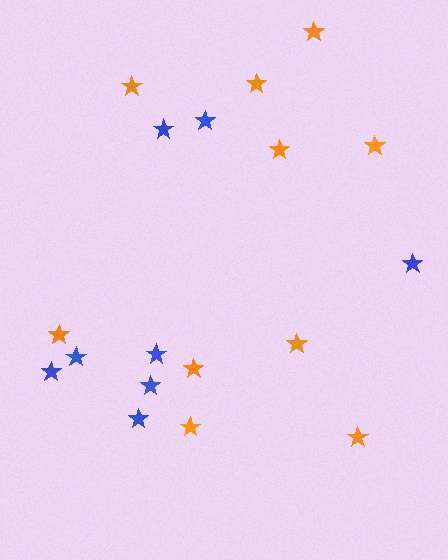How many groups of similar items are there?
There are 2 groups: one group of orange stars (10) and one group of blue stars (8).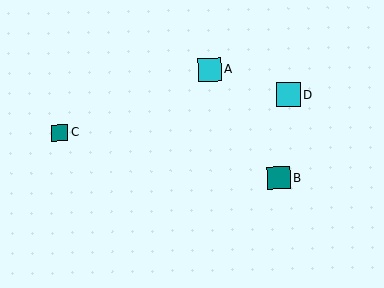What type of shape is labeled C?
Shape C is a teal square.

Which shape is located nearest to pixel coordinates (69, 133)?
The teal square (labeled C) at (60, 133) is nearest to that location.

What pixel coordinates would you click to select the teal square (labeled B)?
Click at (278, 178) to select the teal square B.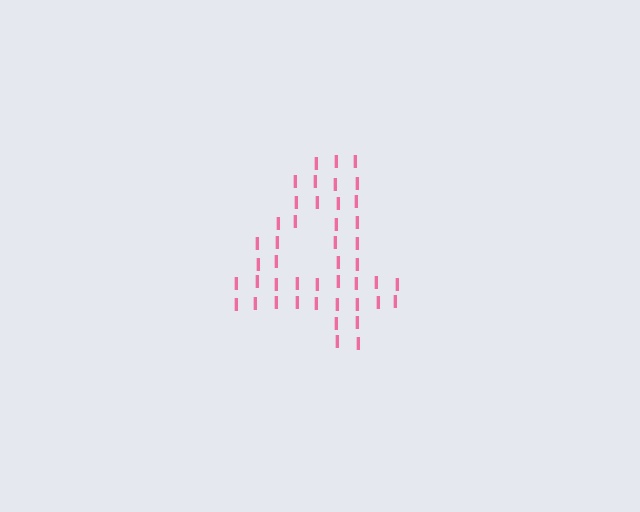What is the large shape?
The large shape is the digit 4.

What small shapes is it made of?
It is made of small letter I's.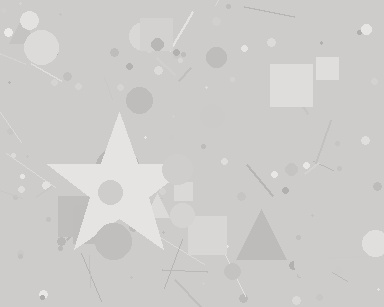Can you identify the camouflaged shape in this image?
The camouflaged shape is a star.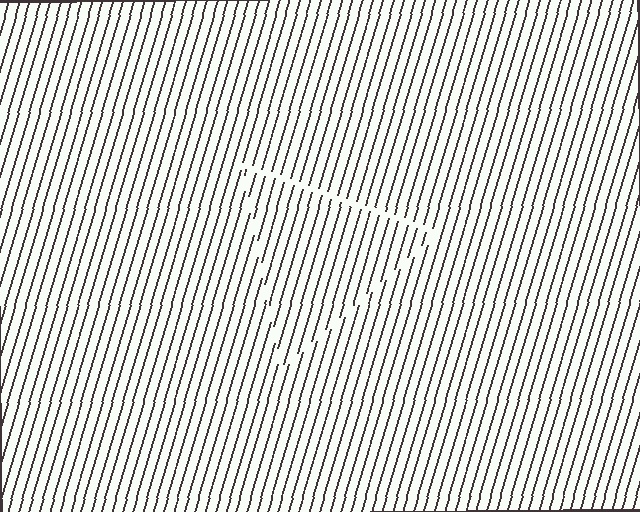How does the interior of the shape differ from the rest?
The interior of the shape contains the same grating, shifted by half a period — the contour is defined by the phase discontinuity where line-ends from the inner and outer gratings abut.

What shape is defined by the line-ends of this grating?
An illusory triangle. The interior of the shape contains the same grating, shifted by half a period — the contour is defined by the phase discontinuity where line-ends from the inner and outer gratings abut.